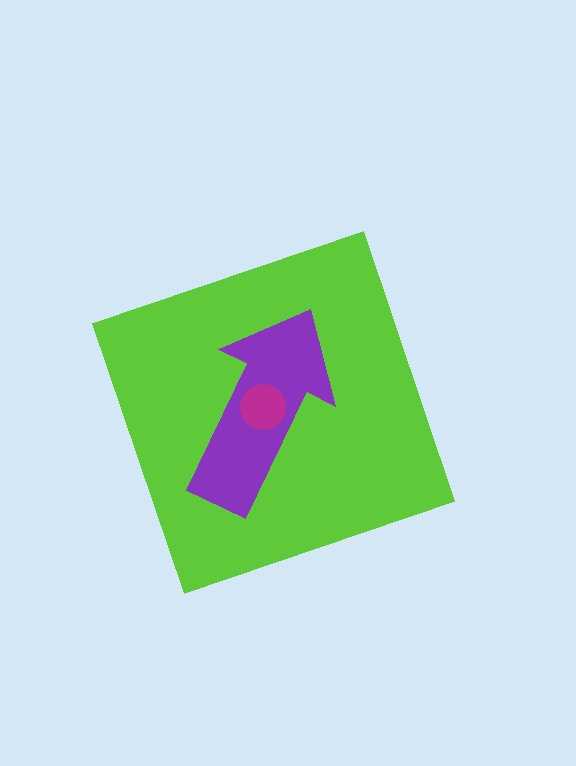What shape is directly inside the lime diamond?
The purple arrow.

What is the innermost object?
The magenta circle.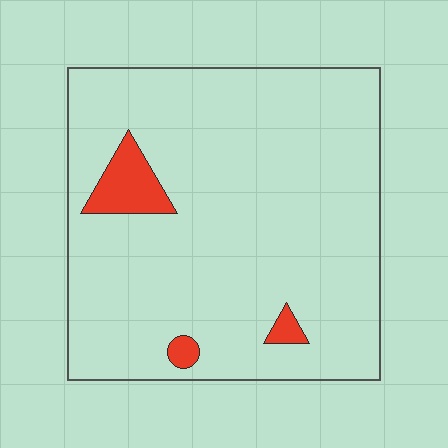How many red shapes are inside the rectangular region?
3.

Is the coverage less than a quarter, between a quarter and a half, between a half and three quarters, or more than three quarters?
Less than a quarter.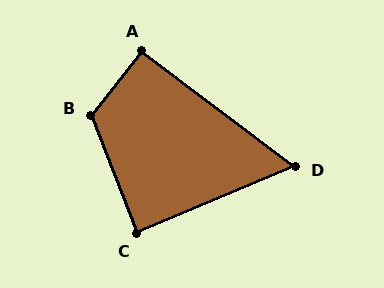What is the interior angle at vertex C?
Approximately 88 degrees (approximately right).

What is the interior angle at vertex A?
Approximately 92 degrees (approximately right).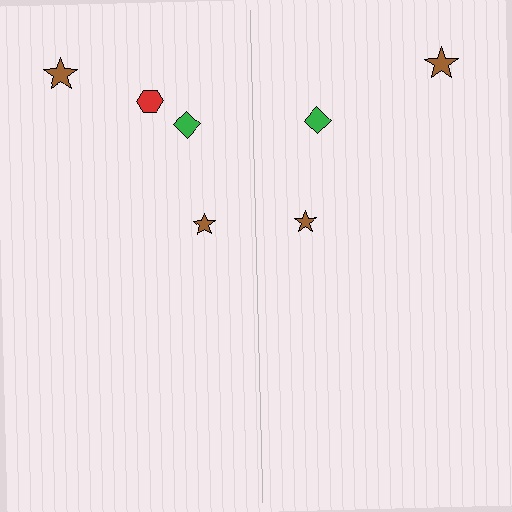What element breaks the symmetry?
A red hexagon is missing from the right side.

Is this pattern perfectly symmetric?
No, the pattern is not perfectly symmetric. A red hexagon is missing from the right side.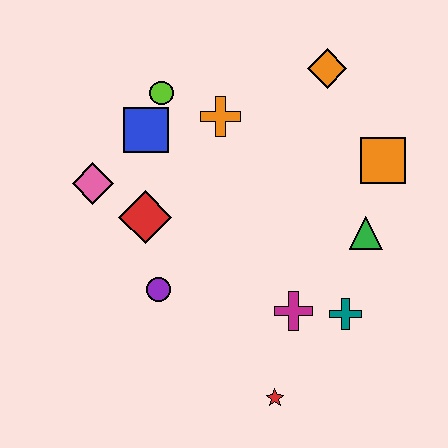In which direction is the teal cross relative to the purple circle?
The teal cross is to the right of the purple circle.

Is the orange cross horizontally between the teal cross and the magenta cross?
No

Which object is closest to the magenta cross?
The teal cross is closest to the magenta cross.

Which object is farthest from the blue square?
The red star is farthest from the blue square.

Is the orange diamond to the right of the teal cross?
No